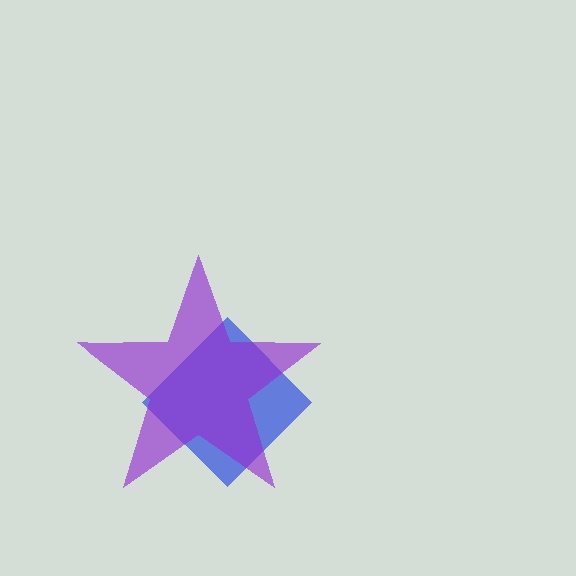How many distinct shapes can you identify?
There are 2 distinct shapes: a blue diamond, a purple star.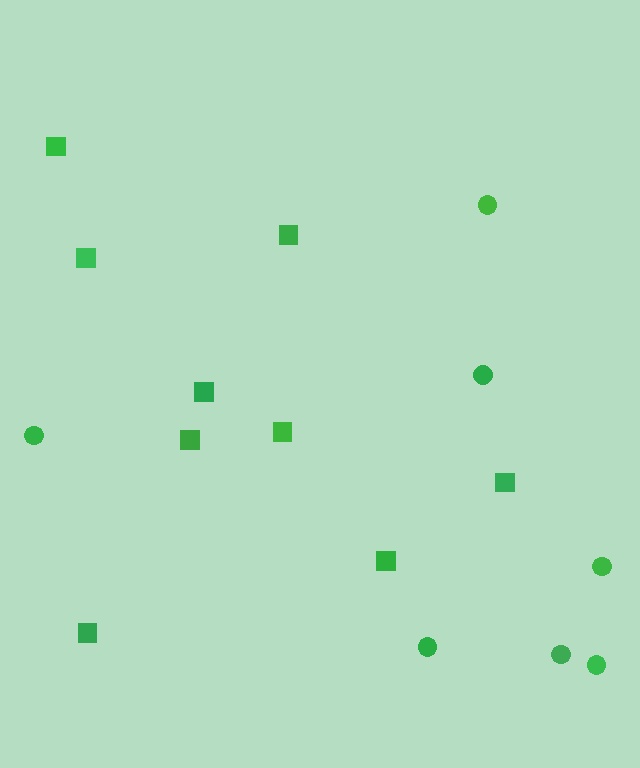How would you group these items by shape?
There are 2 groups: one group of squares (9) and one group of circles (7).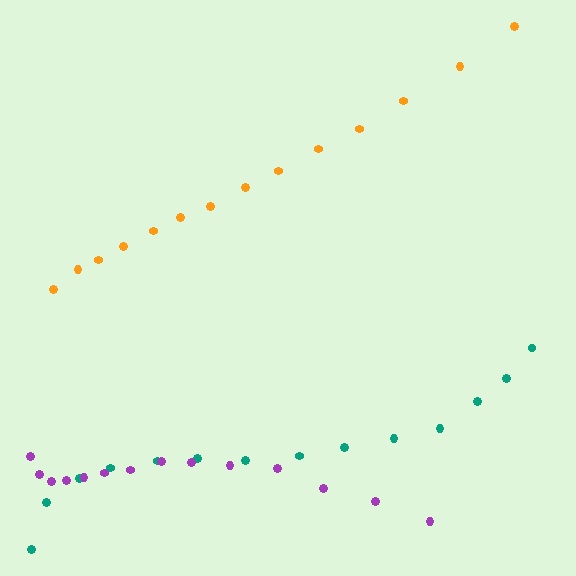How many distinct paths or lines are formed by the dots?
There are 3 distinct paths.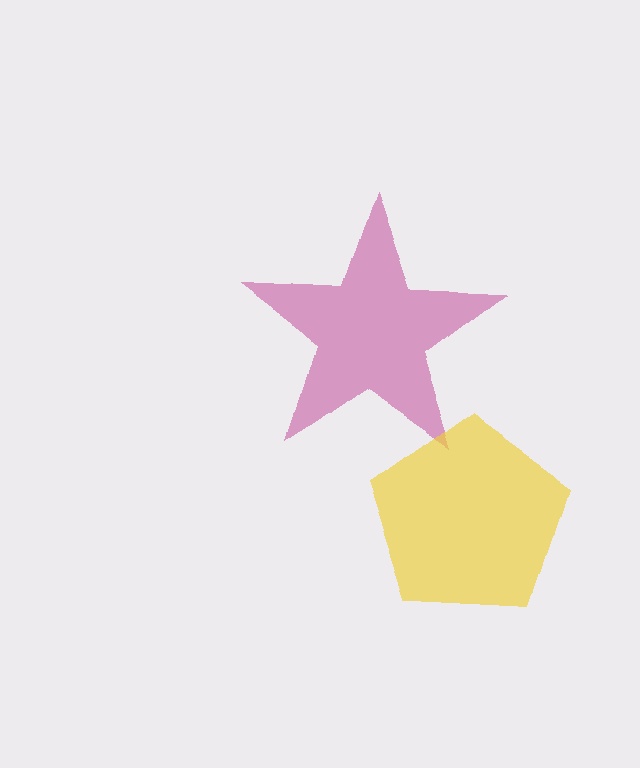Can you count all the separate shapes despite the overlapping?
Yes, there are 2 separate shapes.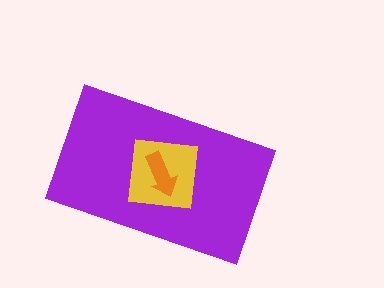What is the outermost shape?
The purple rectangle.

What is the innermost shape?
The orange arrow.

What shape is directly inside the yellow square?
The orange arrow.